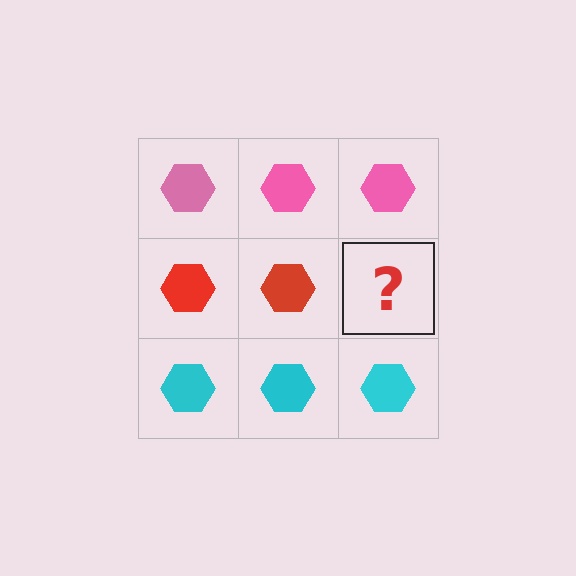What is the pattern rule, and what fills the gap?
The rule is that each row has a consistent color. The gap should be filled with a red hexagon.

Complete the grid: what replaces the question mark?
The question mark should be replaced with a red hexagon.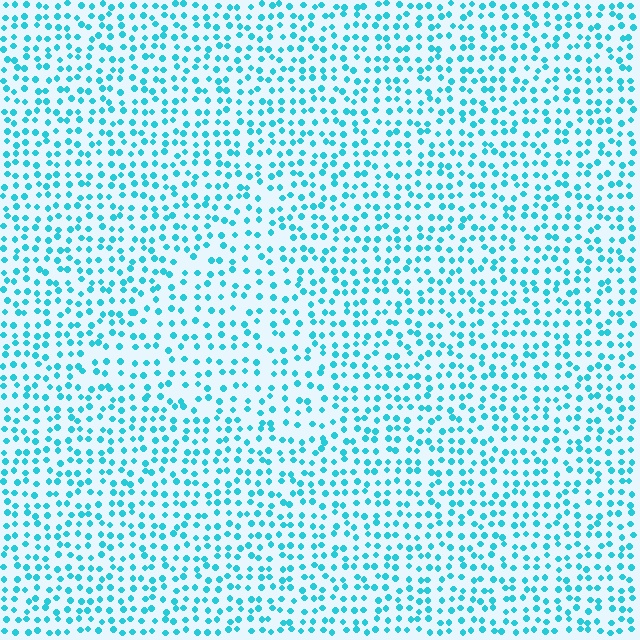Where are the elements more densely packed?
The elements are more densely packed outside the triangle boundary.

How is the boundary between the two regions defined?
The boundary is defined by a change in element density (approximately 1.4x ratio). All elements are the same color, size, and shape.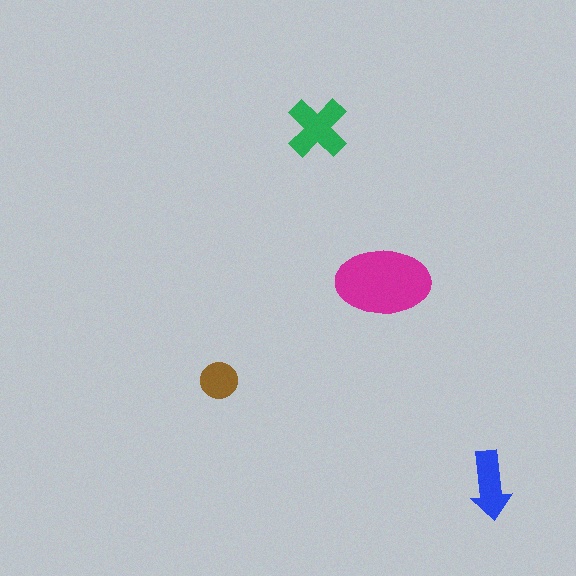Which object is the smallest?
The brown circle.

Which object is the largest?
The magenta ellipse.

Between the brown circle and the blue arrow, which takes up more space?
The blue arrow.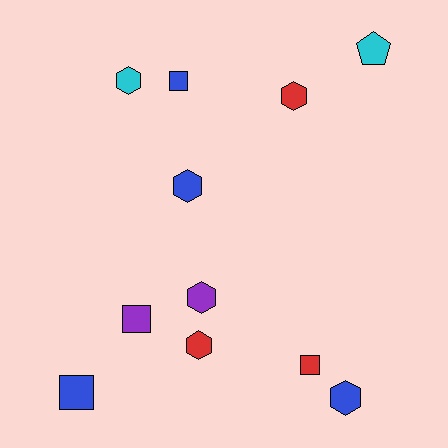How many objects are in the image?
There are 11 objects.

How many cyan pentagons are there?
There is 1 cyan pentagon.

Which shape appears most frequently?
Hexagon, with 6 objects.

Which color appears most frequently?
Blue, with 4 objects.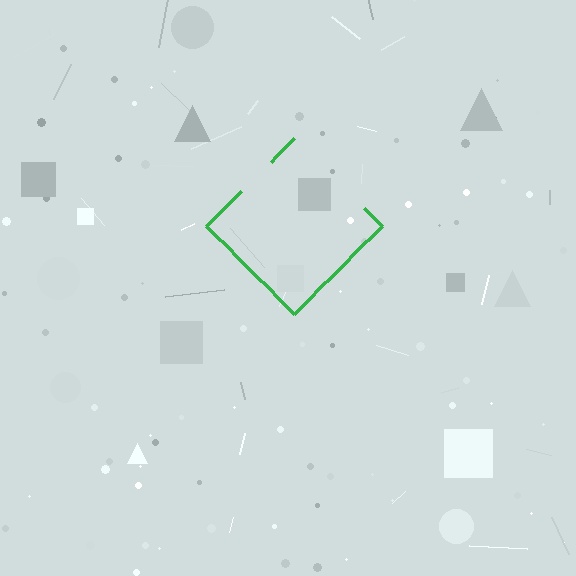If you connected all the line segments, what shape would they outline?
They would outline a diamond.